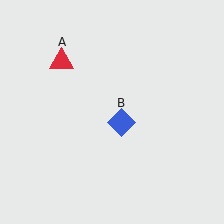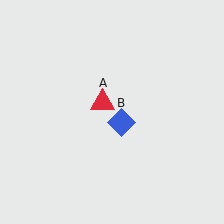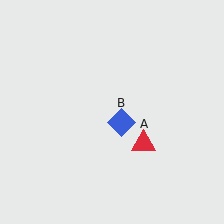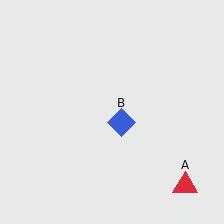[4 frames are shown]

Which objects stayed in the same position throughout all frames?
Blue diamond (object B) remained stationary.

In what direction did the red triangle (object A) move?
The red triangle (object A) moved down and to the right.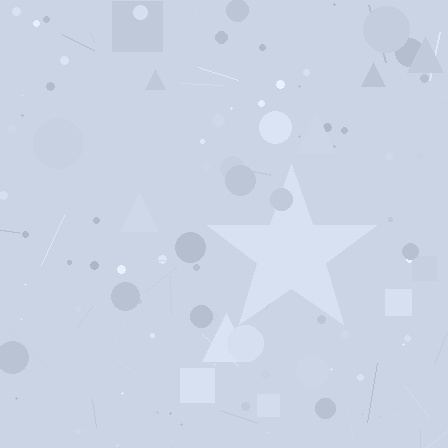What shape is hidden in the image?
A star is hidden in the image.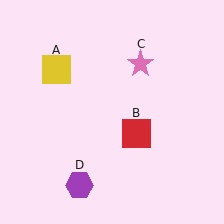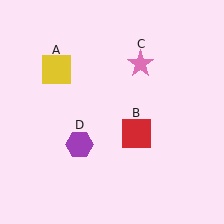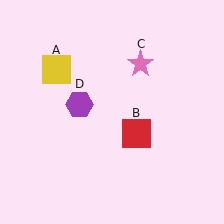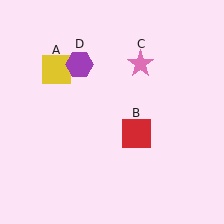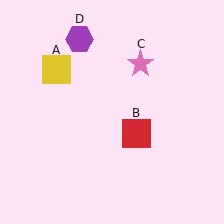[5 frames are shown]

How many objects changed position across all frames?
1 object changed position: purple hexagon (object D).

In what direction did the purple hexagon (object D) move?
The purple hexagon (object D) moved up.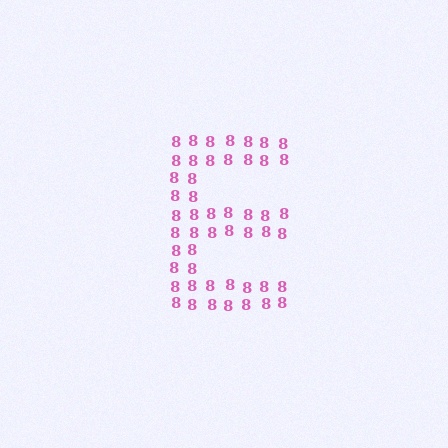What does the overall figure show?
The overall figure shows the letter E.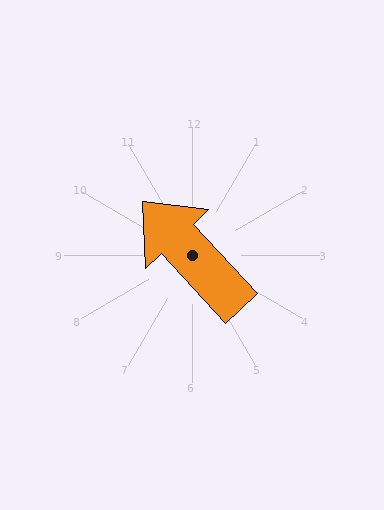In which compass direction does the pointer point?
Northwest.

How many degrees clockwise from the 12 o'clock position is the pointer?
Approximately 317 degrees.